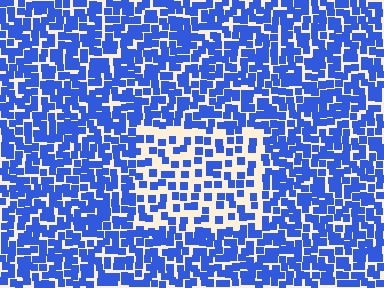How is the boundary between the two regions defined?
The boundary is defined by a change in element density (approximately 2.0x ratio). All elements are the same color, size, and shape.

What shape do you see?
I see a rectangle.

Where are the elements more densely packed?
The elements are more densely packed outside the rectangle boundary.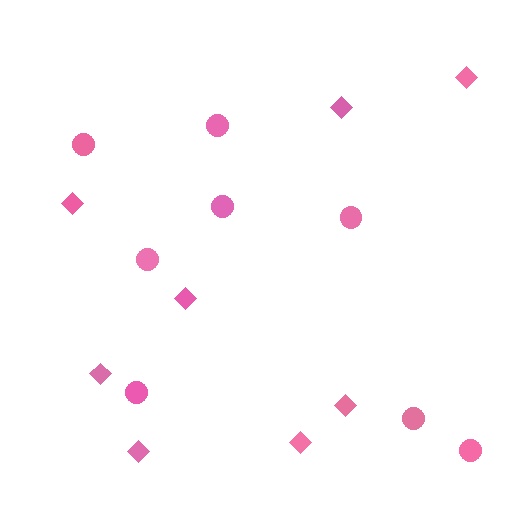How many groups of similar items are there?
There are 2 groups: one group of circles (8) and one group of diamonds (8).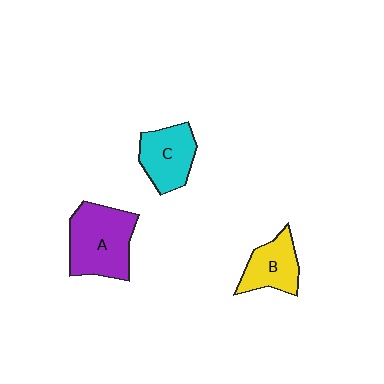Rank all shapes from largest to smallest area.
From largest to smallest: A (purple), C (cyan), B (yellow).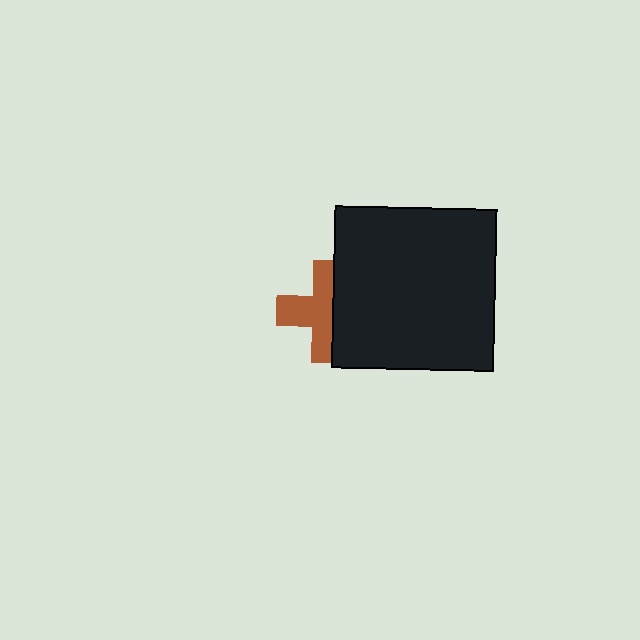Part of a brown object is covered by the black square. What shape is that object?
It is a cross.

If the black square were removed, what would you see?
You would see the complete brown cross.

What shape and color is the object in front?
The object in front is a black square.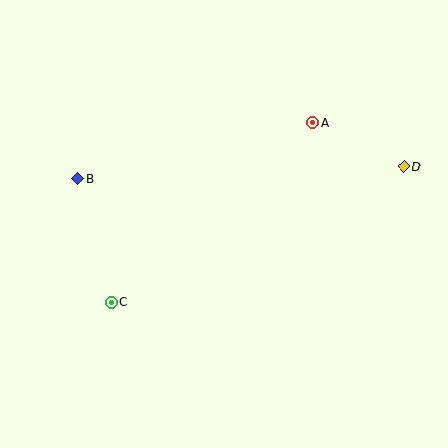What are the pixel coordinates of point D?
Point D is at (404, 166).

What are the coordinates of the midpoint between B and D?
The midpoint between B and D is at (241, 172).